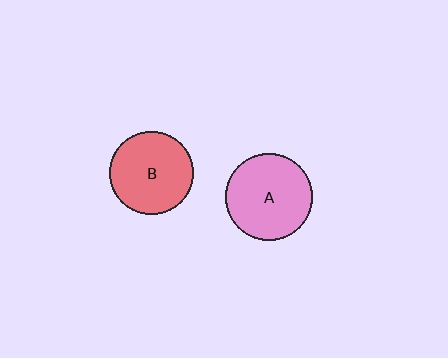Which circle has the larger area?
Circle A (pink).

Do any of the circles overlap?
No, none of the circles overlap.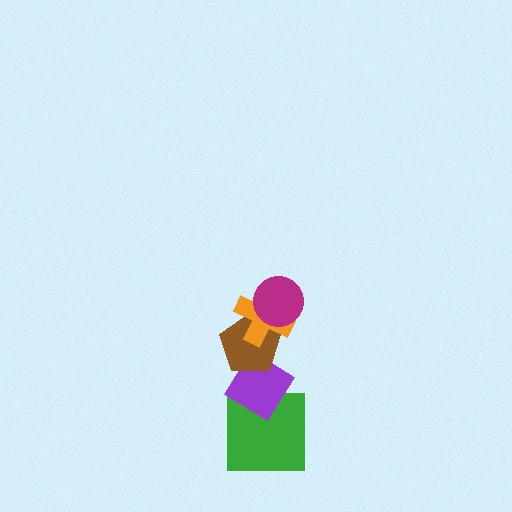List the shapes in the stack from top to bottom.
From top to bottom: the magenta circle, the orange cross, the brown pentagon, the purple diamond, the green square.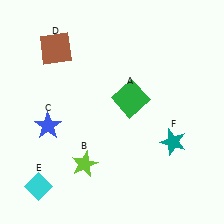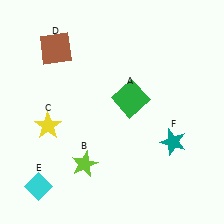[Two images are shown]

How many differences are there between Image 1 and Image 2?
There is 1 difference between the two images.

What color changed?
The star (C) changed from blue in Image 1 to yellow in Image 2.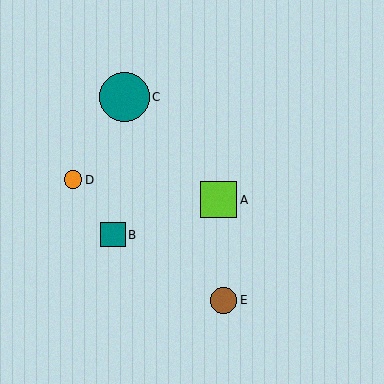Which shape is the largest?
The teal circle (labeled C) is the largest.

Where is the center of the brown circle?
The center of the brown circle is at (224, 300).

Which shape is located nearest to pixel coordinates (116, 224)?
The teal square (labeled B) at (113, 235) is nearest to that location.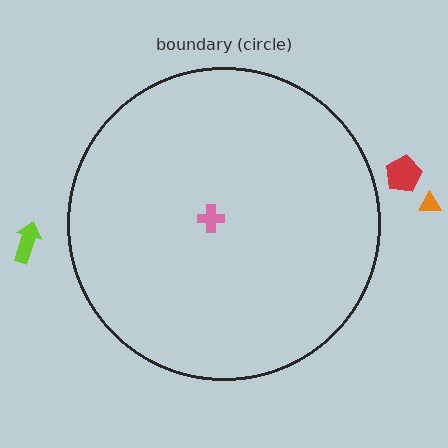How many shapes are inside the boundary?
1 inside, 3 outside.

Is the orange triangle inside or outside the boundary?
Outside.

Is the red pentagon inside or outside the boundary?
Outside.